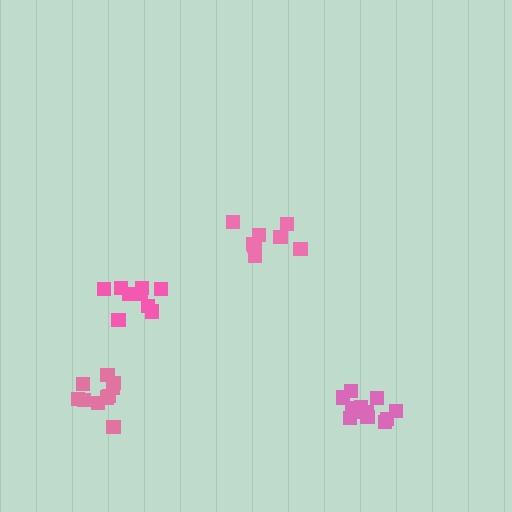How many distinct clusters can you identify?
There are 4 distinct clusters.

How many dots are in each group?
Group 1: 13 dots, Group 2: 10 dots, Group 3: 9 dots, Group 4: 8 dots (40 total).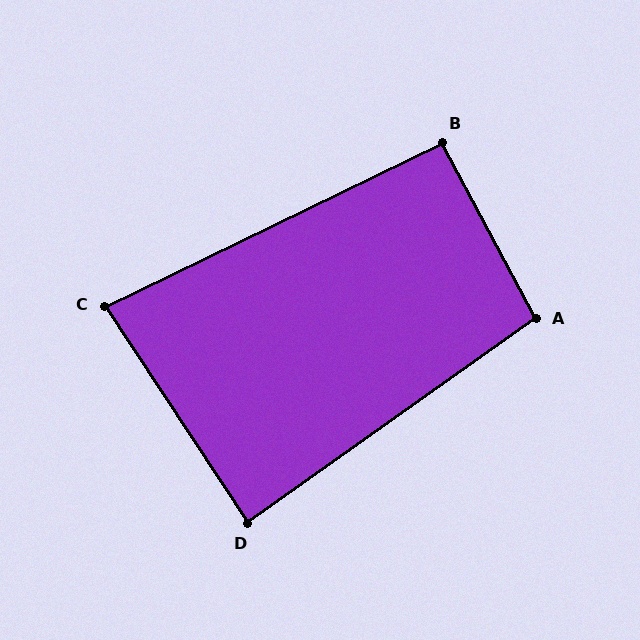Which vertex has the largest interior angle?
A, at approximately 97 degrees.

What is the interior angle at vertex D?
Approximately 88 degrees (approximately right).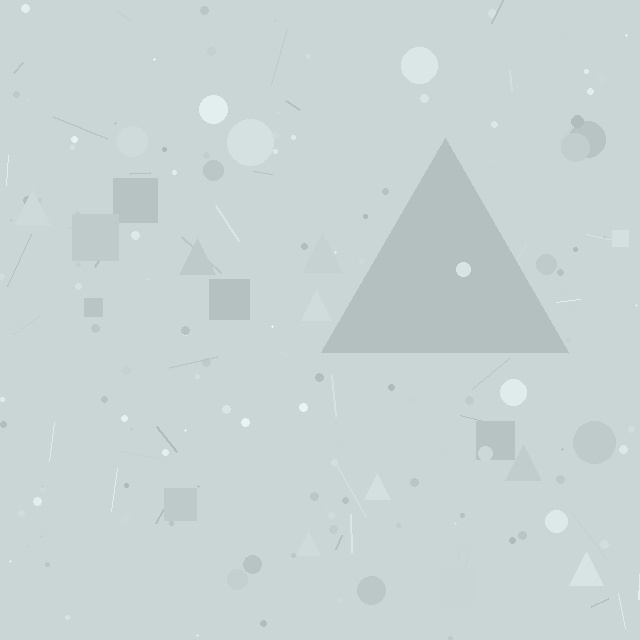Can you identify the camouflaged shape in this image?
The camouflaged shape is a triangle.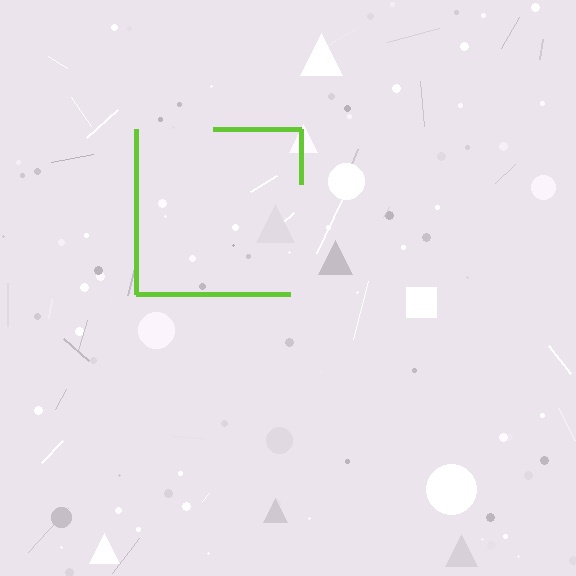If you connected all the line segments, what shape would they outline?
They would outline a square.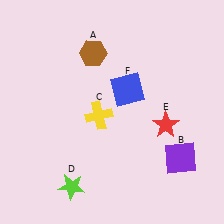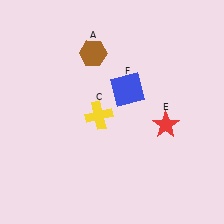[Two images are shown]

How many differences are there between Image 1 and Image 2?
There are 2 differences between the two images.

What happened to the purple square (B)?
The purple square (B) was removed in Image 2. It was in the bottom-right area of Image 1.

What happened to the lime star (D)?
The lime star (D) was removed in Image 2. It was in the bottom-left area of Image 1.